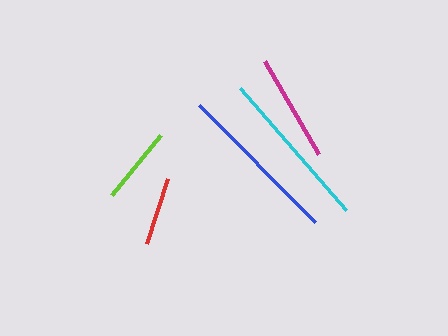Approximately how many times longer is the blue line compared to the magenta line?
The blue line is approximately 1.5 times the length of the magenta line.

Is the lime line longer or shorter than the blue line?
The blue line is longer than the lime line.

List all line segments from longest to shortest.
From longest to shortest: blue, cyan, magenta, lime, red.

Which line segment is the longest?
The blue line is the longest at approximately 165 pixels.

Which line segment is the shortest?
The red line is the shortest at approximately 68 pixels.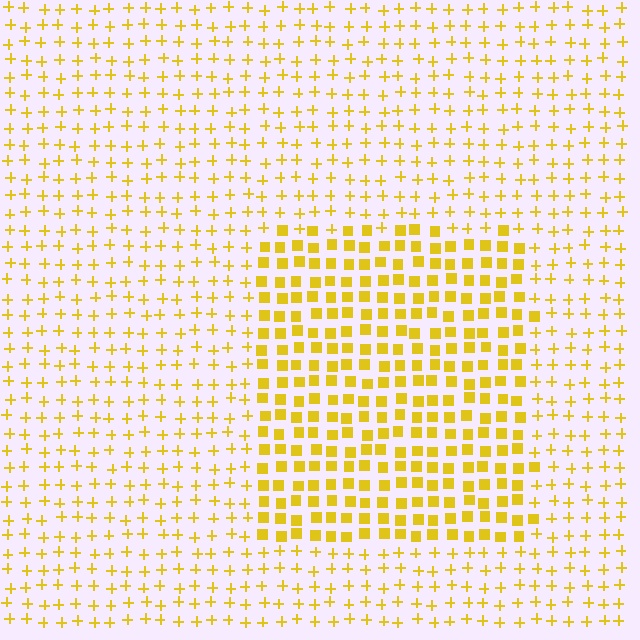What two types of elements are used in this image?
The image uses squares inside the rectangle region and plus signs outside it.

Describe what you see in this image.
The image is filled with small yellow elements arranged in a uniform grid. A rectangle-shaped region contains squares, while the surrounding area contains plus signs. The boundary is defined purely by the change in element shape.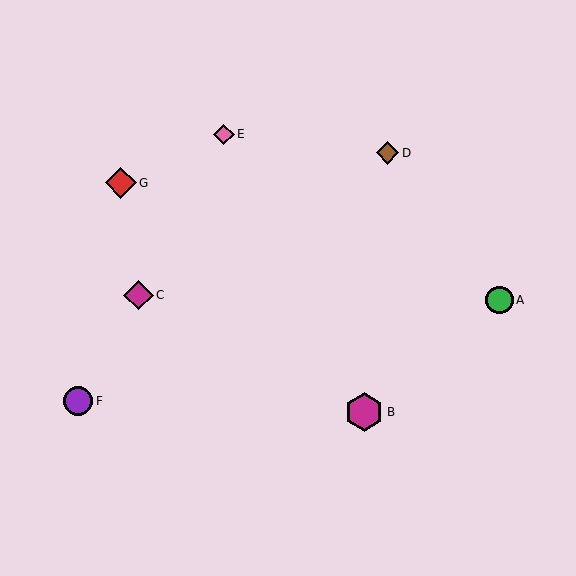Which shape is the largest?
The magenta hexagon (labeled B) is the largest.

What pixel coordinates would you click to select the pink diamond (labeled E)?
Click at (224, 134) to select the pink diamond E.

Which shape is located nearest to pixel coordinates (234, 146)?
The pink diamond (labeled E) at (224, 134) is nearest to that location.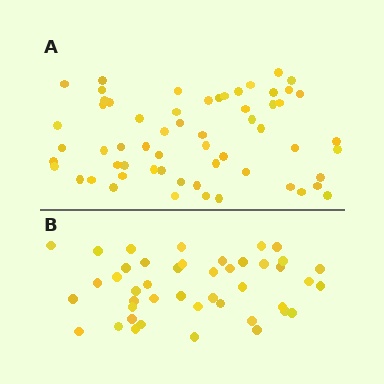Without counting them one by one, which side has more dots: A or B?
Region A (the top region) has more dots.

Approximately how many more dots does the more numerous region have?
Region A has approximately 15 more dots than region B.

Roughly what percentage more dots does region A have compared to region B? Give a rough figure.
About 35% more.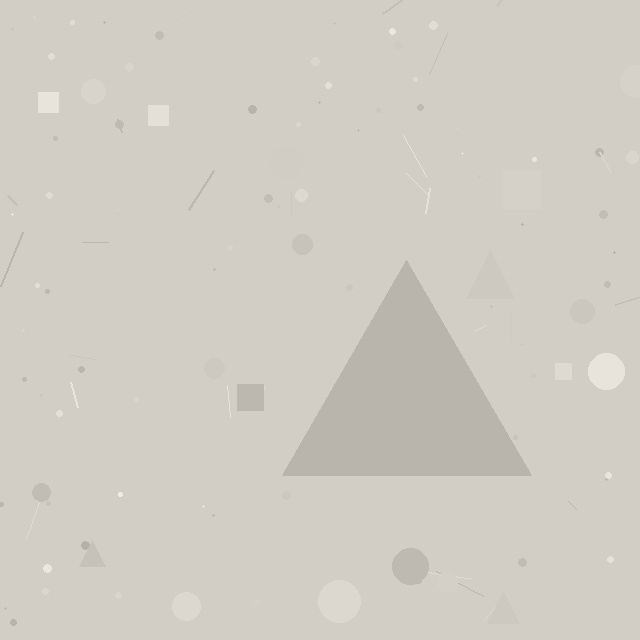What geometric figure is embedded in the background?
A triangle is embedded in the background.